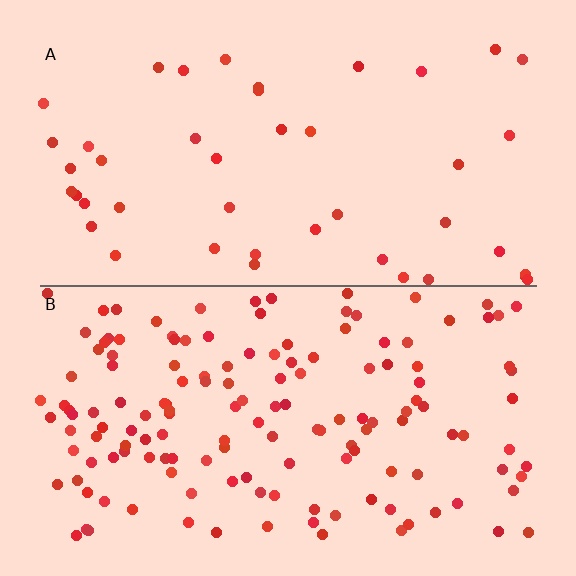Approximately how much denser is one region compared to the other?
Approximately 3.4× — region B over region A.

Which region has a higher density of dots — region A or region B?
B (the bottom).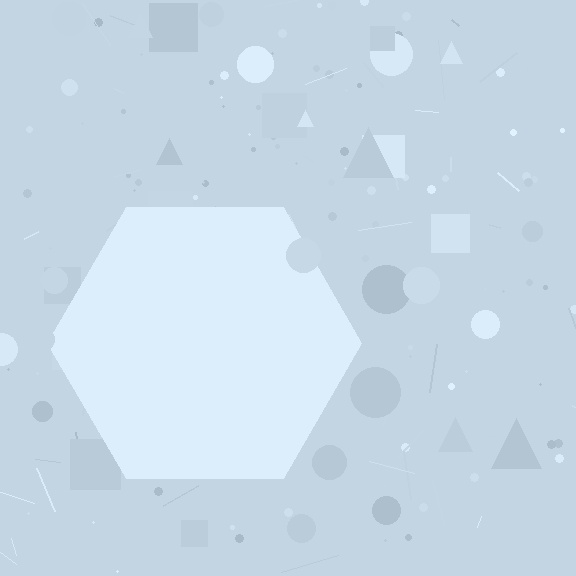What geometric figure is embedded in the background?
A hexagon is embedded in the background.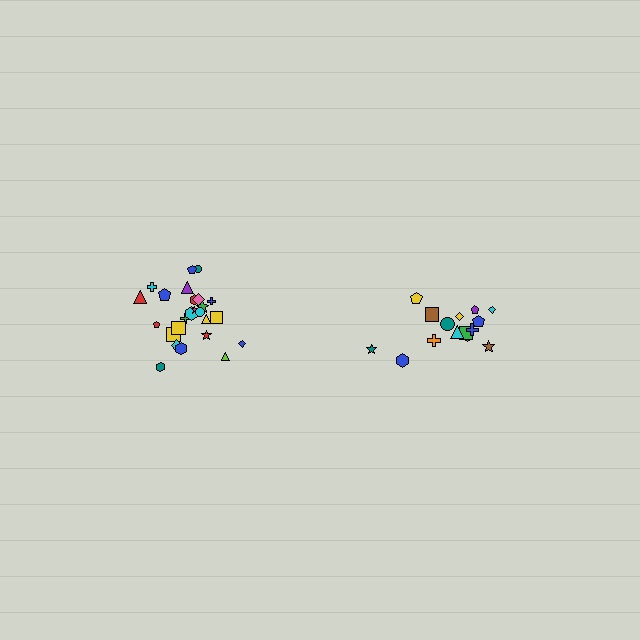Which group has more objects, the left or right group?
The left group.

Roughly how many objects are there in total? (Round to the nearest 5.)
Roughly 40 objects in total.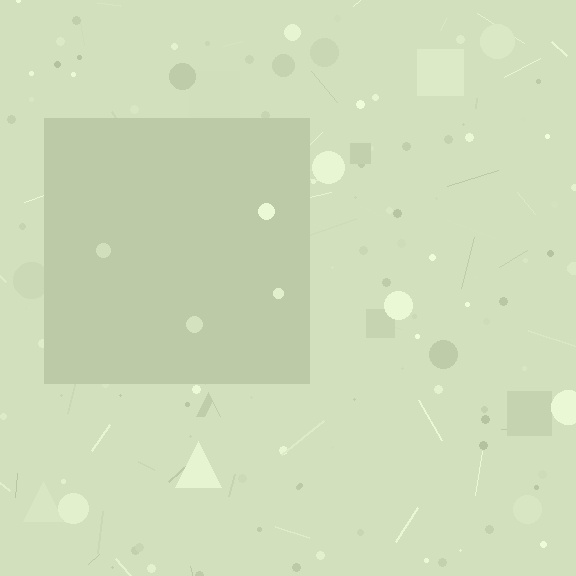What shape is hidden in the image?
A square is hidden in the image.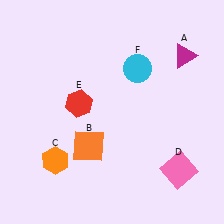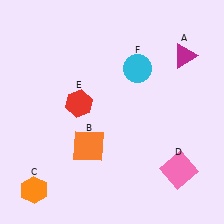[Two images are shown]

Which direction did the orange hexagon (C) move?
The orange hexagon (C) moved down.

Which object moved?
The orange hexagon (C) moved down.